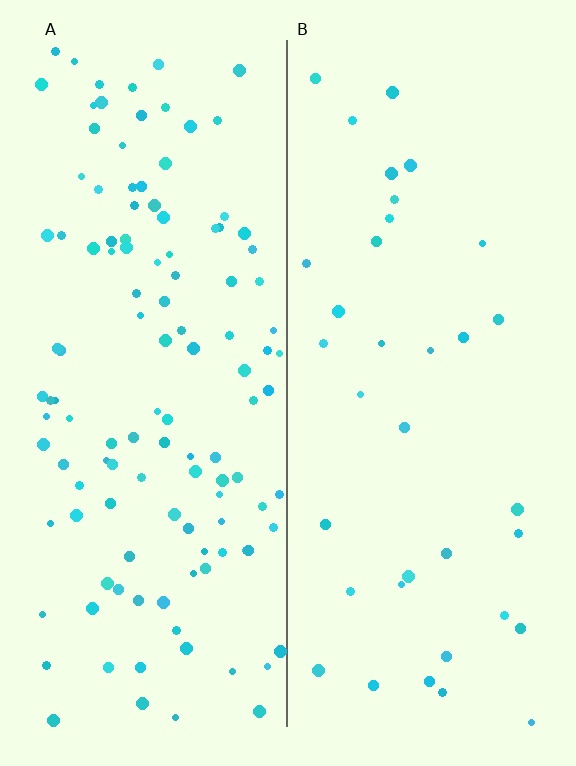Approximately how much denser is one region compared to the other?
Approximately 3.4× — region A over region B.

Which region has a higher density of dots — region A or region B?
A (the left).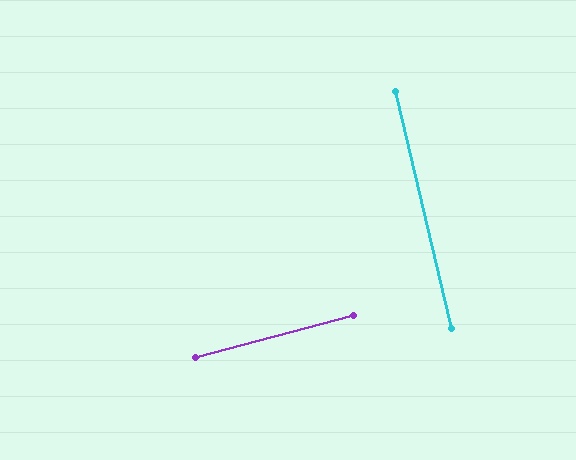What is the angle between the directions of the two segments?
Approximately 88 degrees.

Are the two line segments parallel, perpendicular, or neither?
Perpendicular — they meet at approximately 88°.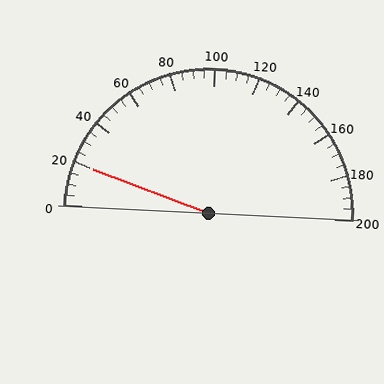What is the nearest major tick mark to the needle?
The nearest major tick mark is 20.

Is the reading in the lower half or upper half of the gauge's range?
The reading is in the lower half of the range (0 to 200).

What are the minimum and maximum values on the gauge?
The gauge ranges from 0 to 200.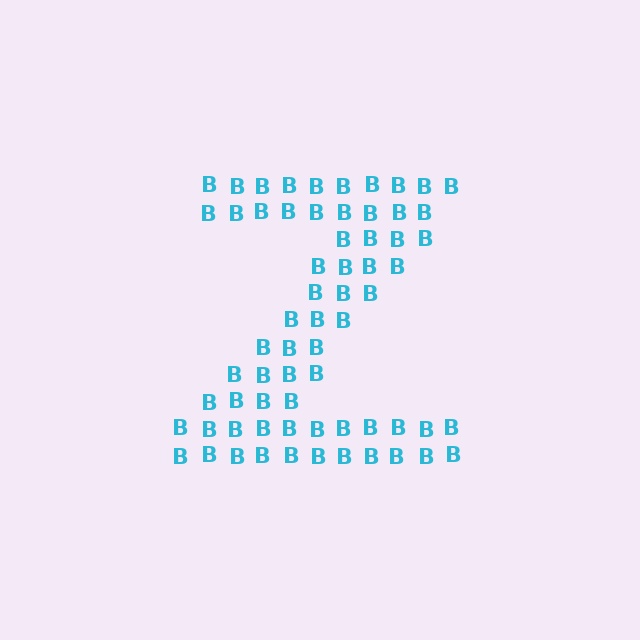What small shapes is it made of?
It is made of small letter B's.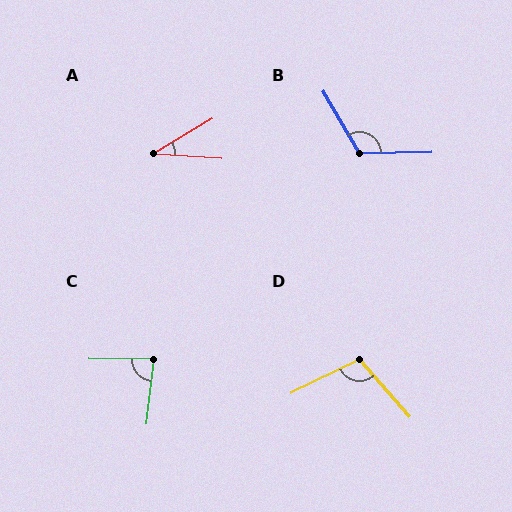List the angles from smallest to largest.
A (34°), C (84°), D (105°), B (119°).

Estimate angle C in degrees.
Approximately 84 degrees.